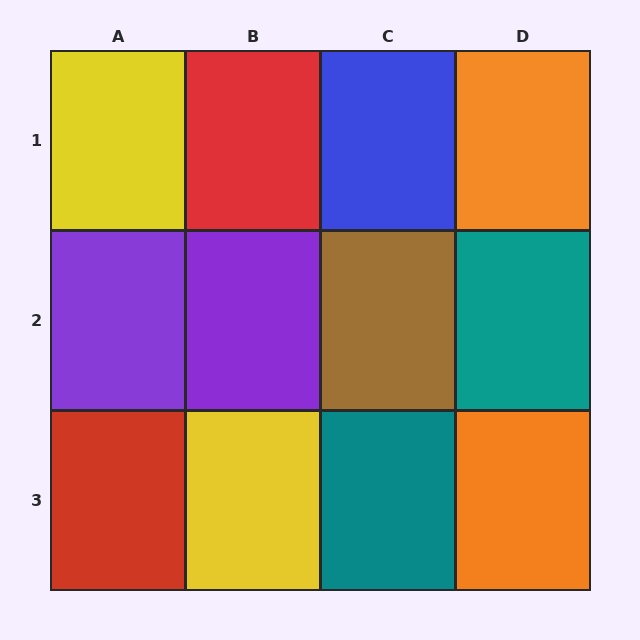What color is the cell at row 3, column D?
Orange.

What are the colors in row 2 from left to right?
Purple, purple, brown, teal.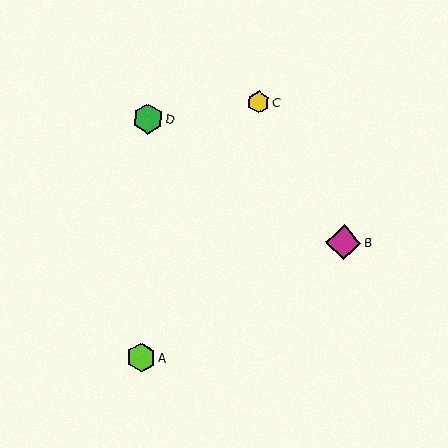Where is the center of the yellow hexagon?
The center of the yellow hexagon is at (259, 102).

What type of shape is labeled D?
Shape D is a green hexagon.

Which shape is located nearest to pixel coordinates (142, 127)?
The green hexagon (labeled D) at (148, 119) is nearest to that location.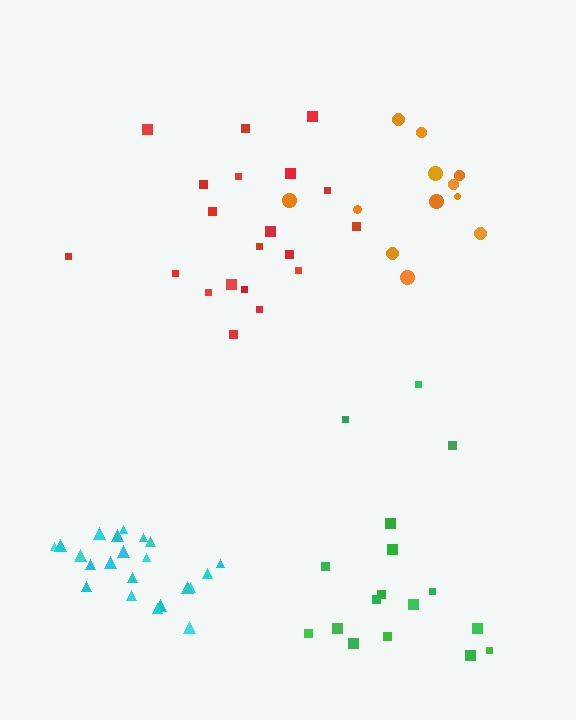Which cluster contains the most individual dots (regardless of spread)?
Cyan (22).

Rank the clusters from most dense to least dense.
cyan, orange, red, green.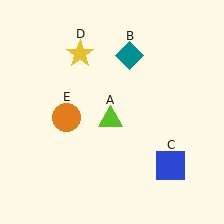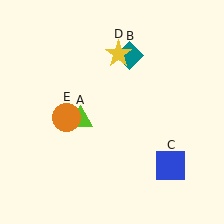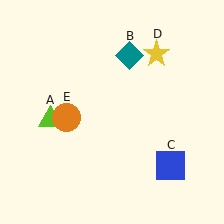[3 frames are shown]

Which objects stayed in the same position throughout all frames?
Teal diamond (object B) and blue square (object C) and orange circle (object E) remained stationary.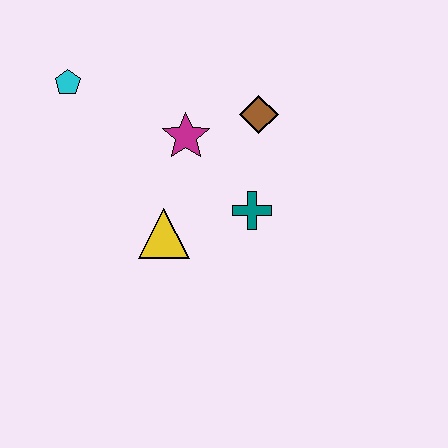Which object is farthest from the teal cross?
The cyan pentagon is farthest from the teal cross.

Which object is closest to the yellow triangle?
The teal cross is closest to the yellow triangle.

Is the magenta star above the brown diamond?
No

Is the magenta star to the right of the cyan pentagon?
Yes